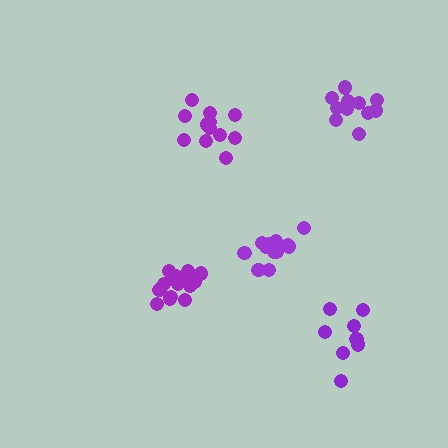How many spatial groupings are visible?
There are 5 spatial groupings.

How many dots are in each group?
Group 1: 10 dots, Group 2: 16 dots, Group 3: 11 dots, Group 4: 12 dots, Group 5: 14 dots (63 total).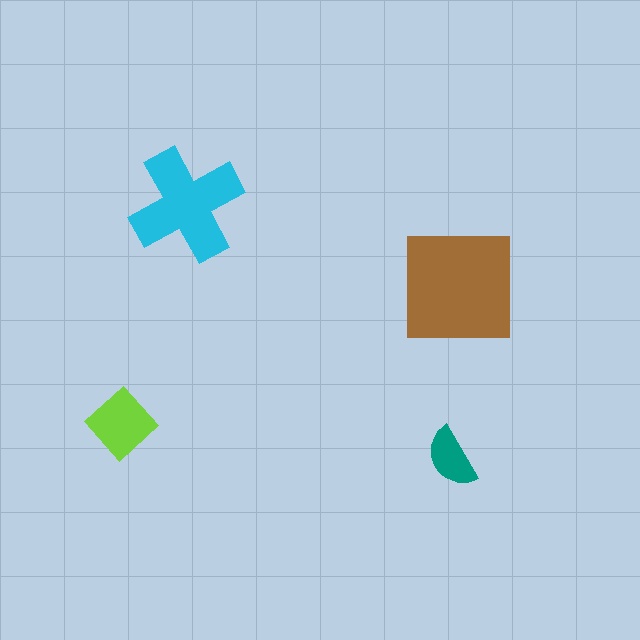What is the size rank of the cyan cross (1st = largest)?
2nd.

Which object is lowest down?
The teal semicircle is bottommost.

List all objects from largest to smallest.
The brown square, the cyan cross, the lime diamond, the teal semicircle.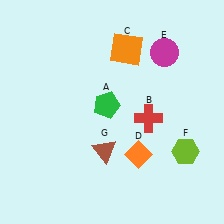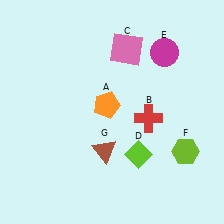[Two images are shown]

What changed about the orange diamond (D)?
In Image 1, D is orange. In Image 2, it changed to lime.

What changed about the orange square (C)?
In Image 1, C is orange. In Image 2, it changed to pink.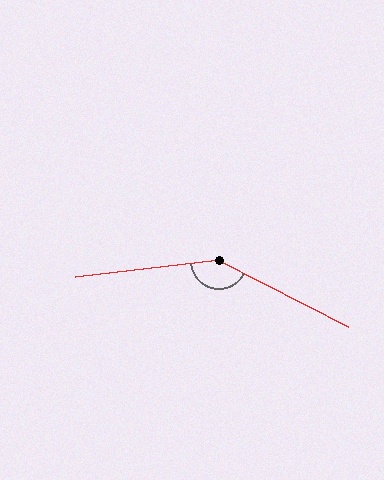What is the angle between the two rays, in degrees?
Approximately 146 degrees.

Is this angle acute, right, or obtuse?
It is obtuse.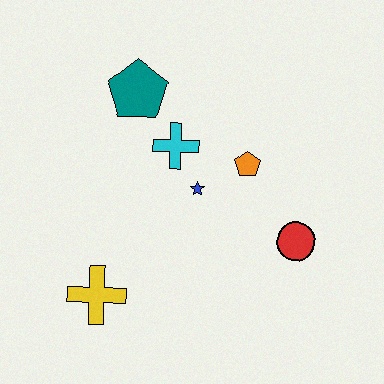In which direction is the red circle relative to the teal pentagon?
The red circle is to the right of the teal pentagon.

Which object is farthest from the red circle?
The teal pentagon is farthest from the red circle.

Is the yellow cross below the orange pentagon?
Yes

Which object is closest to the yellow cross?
The blue star is closest to the yellow cross.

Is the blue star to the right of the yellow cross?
Yes